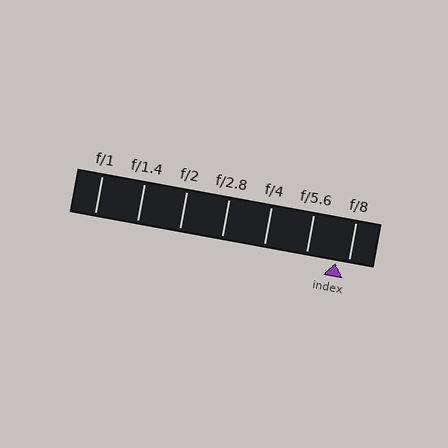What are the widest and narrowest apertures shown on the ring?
The widest aperture shown is f/1 and the narrowest is f/8.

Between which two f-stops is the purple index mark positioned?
The index mark is between f/5.6 and f/8.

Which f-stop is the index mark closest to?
The index mark is closest to f/8.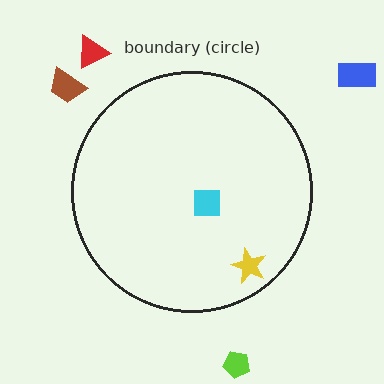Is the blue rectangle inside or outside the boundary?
Outside.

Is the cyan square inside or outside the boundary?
Inside.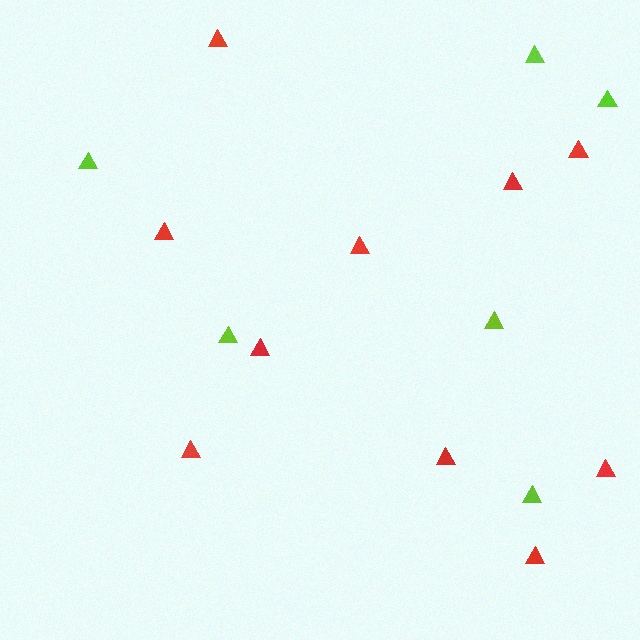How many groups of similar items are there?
There are 2 groups: one group of lime triangles (6) and one group of red triangles (10).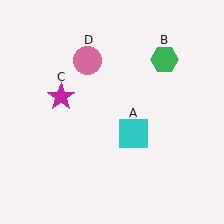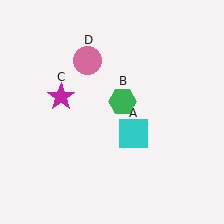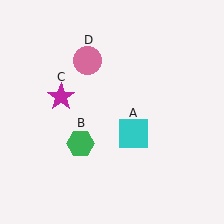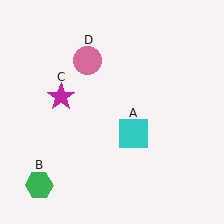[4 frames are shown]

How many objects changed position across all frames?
1 object changed position: green hexagon (object B).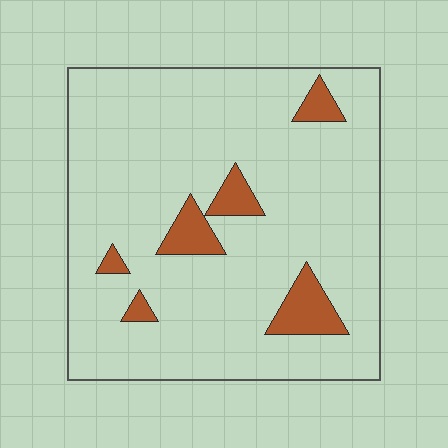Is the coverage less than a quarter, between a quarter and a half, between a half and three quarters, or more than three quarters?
Less than a quarter.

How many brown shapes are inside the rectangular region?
6.